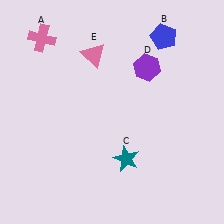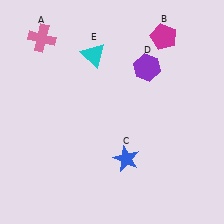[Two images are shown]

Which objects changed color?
B changed from blue to magenta. C changed from teal to blue. E changed from pink to cyan.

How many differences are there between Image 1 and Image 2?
There are 3 differences between the two images.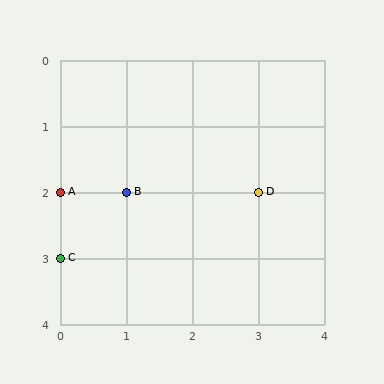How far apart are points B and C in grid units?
Points B and C are 1 column and 1 row apart (about 1.4 grid units diagonally).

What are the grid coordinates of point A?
Point A is at grid coordinates (0, 2).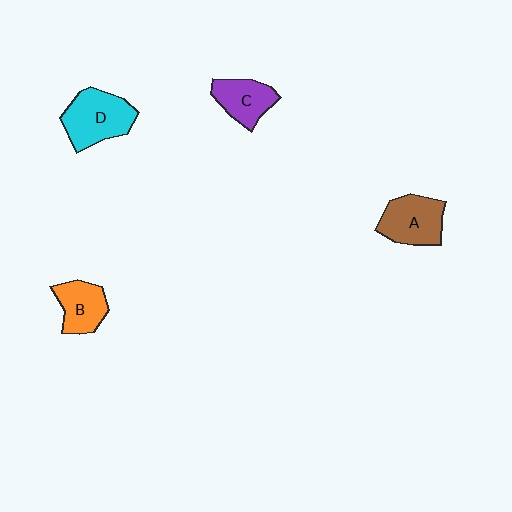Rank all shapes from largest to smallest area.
From largest to smallest: D (cyan), A (brown), C (purple), B (orange).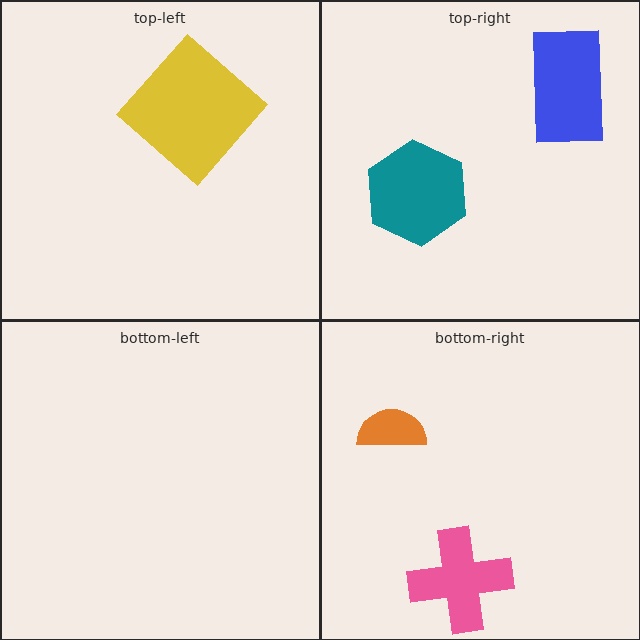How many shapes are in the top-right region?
2.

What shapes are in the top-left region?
The yellow diamond.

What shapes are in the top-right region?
The teal hexagon, the blue rectangle.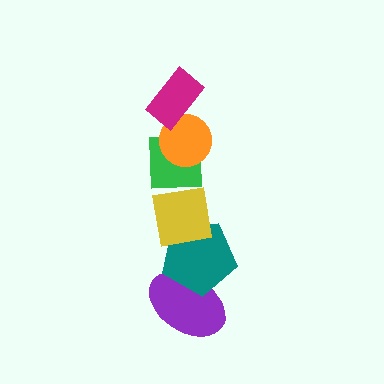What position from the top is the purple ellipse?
The purple ellipse is 6th from the top.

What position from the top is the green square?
The green square is 3rd from the top.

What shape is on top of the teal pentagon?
The yellow square is on top of the teal pentagon.